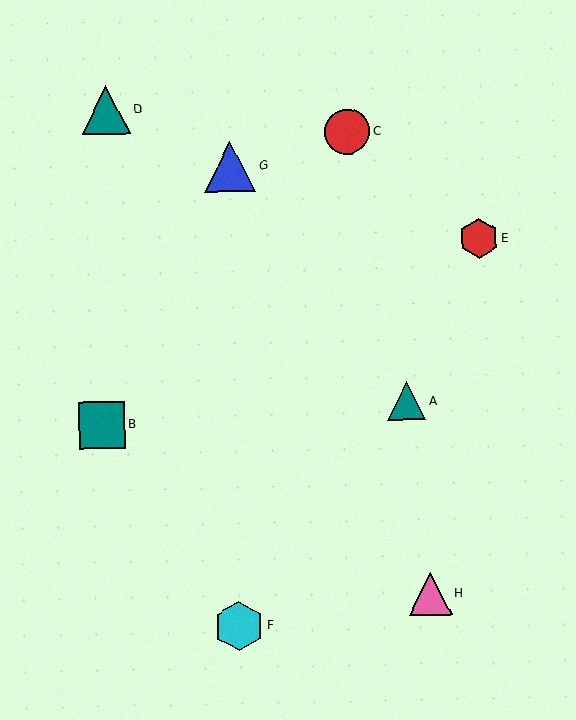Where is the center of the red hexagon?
The center of the red hexagon is at (479, 239).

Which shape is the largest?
The blue triangle (labeled G) is the largest.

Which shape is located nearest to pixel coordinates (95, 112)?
The teal triangle (labeled D) at (106, 110) is nearest to that location.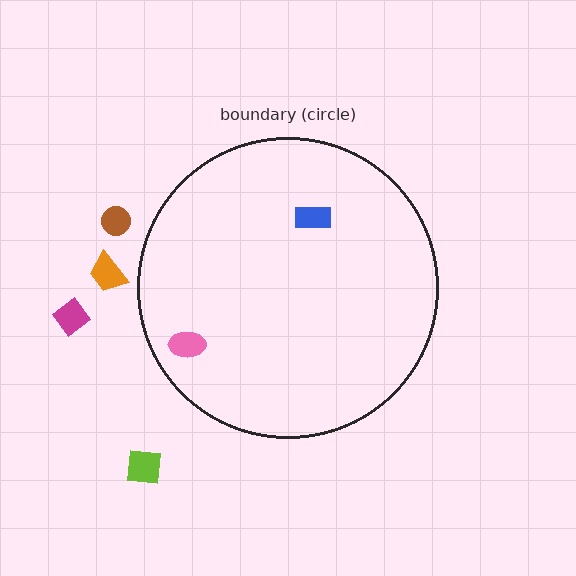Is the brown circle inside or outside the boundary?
Outside.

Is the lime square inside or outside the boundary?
Outside.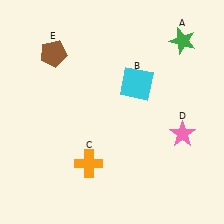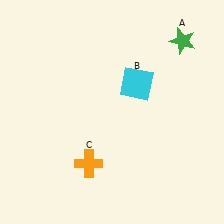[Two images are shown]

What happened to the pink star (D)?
The pink star (D) was removed in Image 2. It was in the bottom-right area of Image 1.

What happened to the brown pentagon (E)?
The brown pentagon (E) was removed in Image 2. It was in the top-left area of Image 1.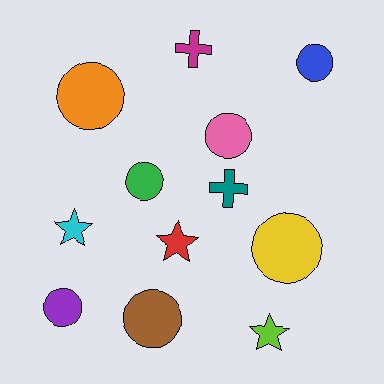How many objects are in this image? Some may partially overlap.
There are 12 objects.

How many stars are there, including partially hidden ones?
There are 3 stars.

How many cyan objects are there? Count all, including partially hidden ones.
There is 1 cyan object.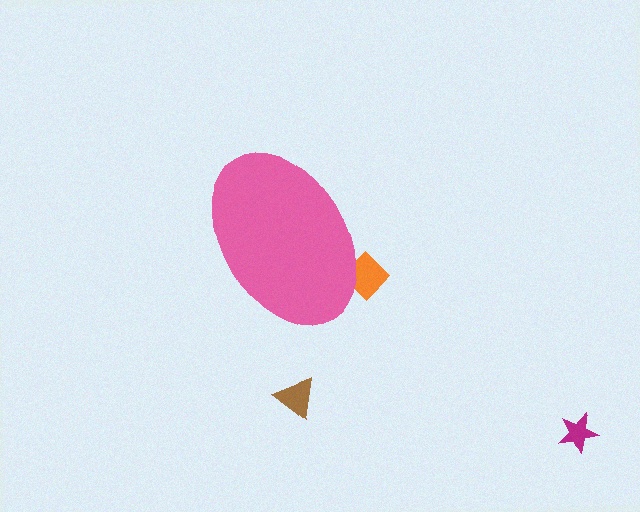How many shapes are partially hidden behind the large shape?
1 shape is partially hidden.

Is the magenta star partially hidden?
No, the magenta star is fully visible.